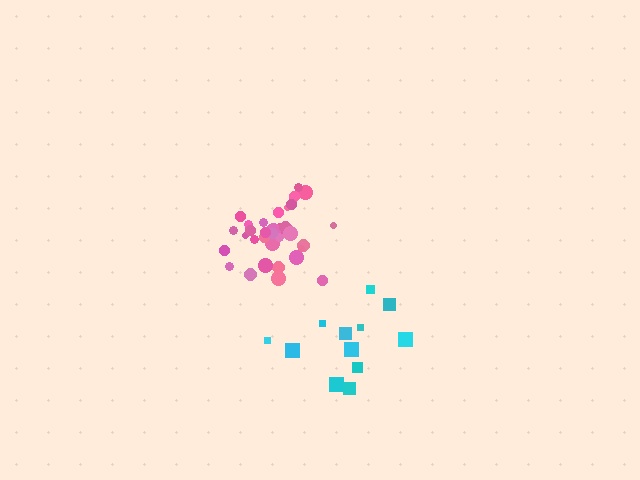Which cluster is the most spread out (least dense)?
Cyan.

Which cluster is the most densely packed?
Pink.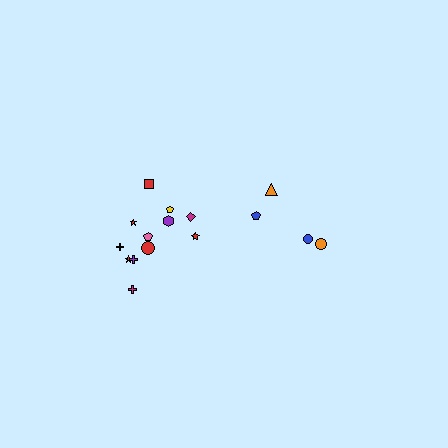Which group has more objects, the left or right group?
The left group.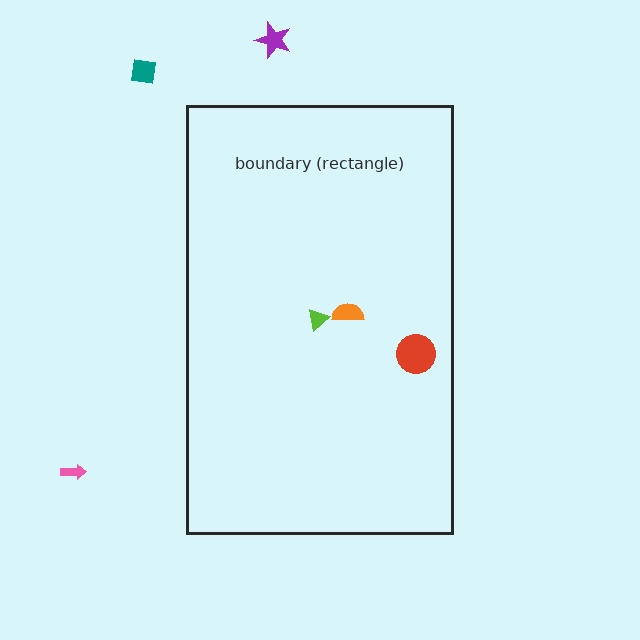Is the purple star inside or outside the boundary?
Outside.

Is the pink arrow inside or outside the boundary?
Outside.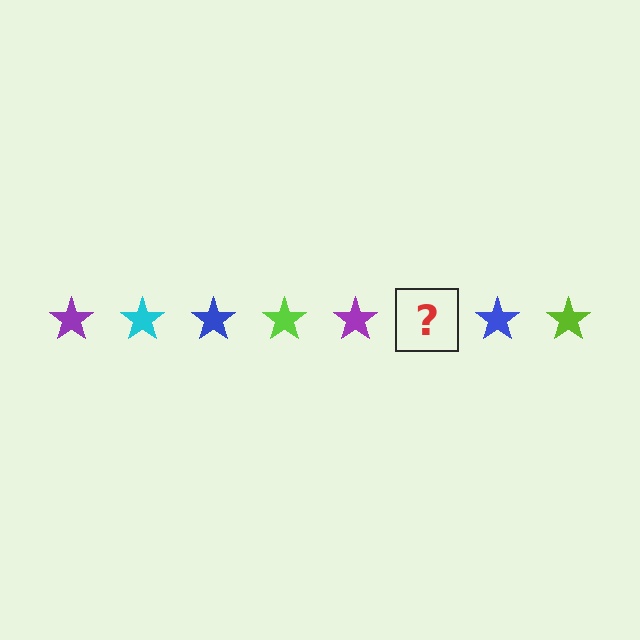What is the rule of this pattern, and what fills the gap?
The rule is that the pattern cycles through purple, cyan, blue, lime stars. The gap should be filled with a cyan star.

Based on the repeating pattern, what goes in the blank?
The blank should be a cyan star.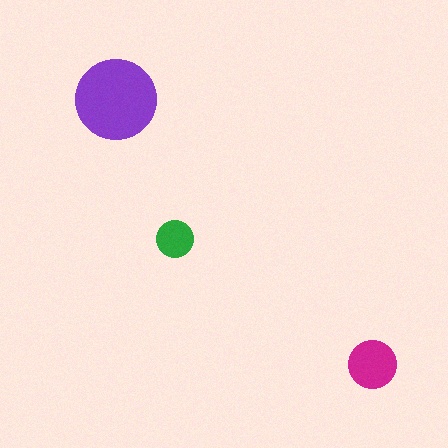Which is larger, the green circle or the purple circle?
The purple one.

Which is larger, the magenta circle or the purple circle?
The purple one.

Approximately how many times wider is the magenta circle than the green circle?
About 1.5 times wider.